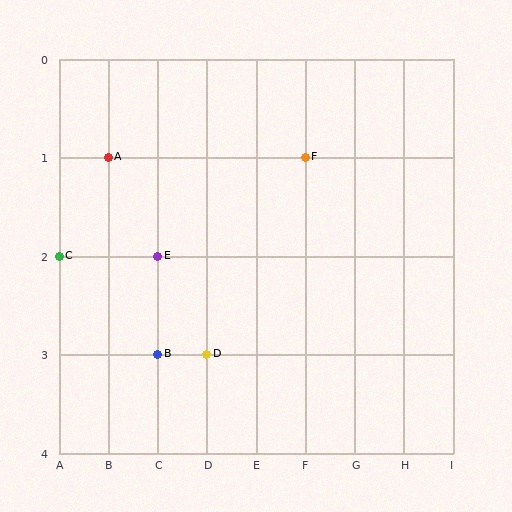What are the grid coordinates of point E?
Point E is at grid coordinates (C, 2).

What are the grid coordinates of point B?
Point B is at grid coordinates (C, 3).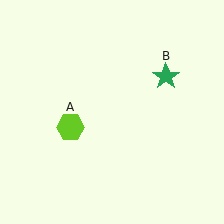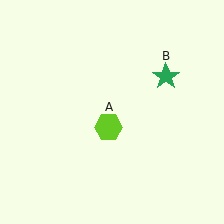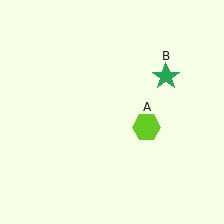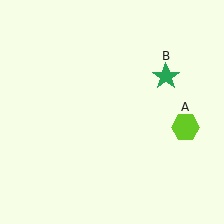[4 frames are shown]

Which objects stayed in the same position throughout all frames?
Green star (object B) remained stationary.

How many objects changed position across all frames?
1 object changed position: lime hexagon (object A).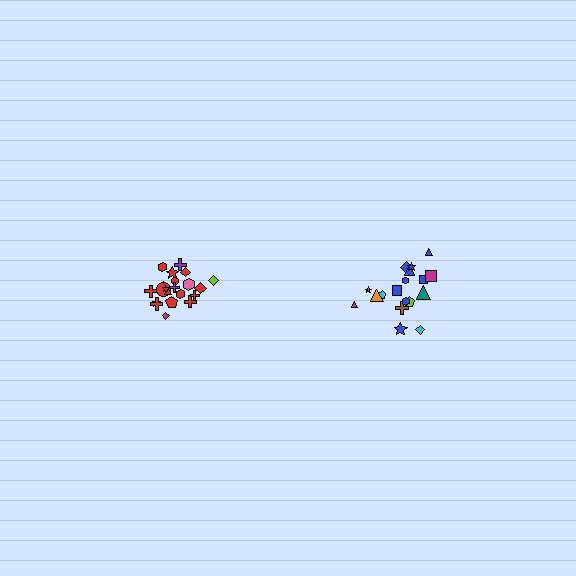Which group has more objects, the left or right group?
The left group.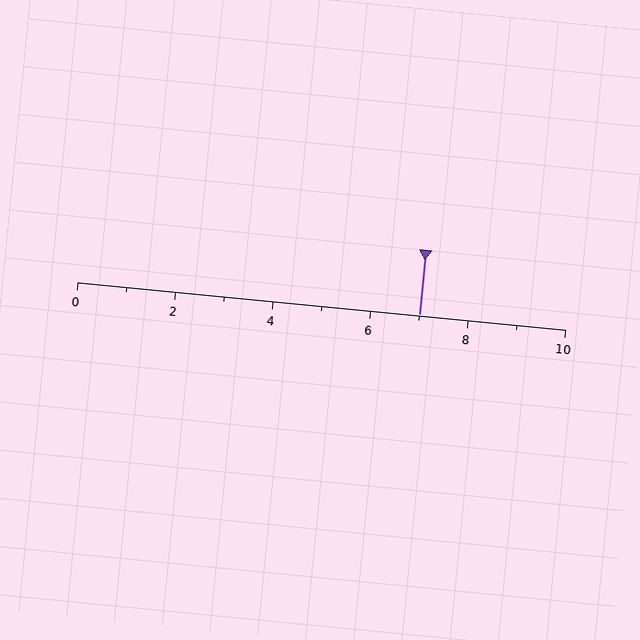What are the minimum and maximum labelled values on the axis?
The axis runs from 0 to 10.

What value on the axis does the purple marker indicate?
The marker indicates approximately 7.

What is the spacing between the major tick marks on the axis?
The major ticks are spaced 2 apart.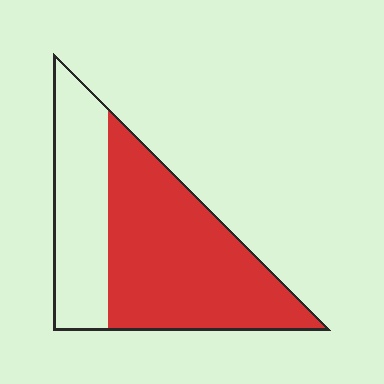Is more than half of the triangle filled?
Yes.